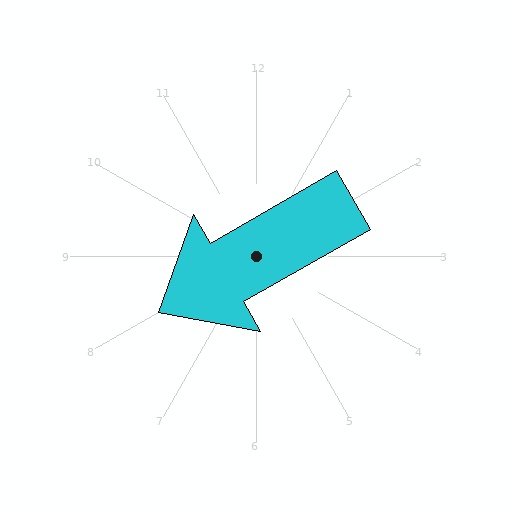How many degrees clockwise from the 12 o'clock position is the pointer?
Approximately 240 degrees.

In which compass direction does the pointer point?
Southwest.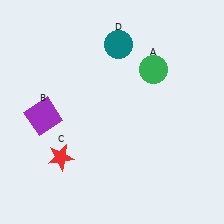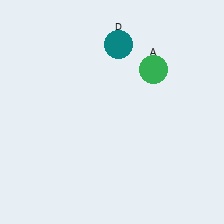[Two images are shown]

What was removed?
The red star (C), the purple square (B) were removed in Image 2.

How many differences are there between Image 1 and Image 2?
There are 2 differences between the two images.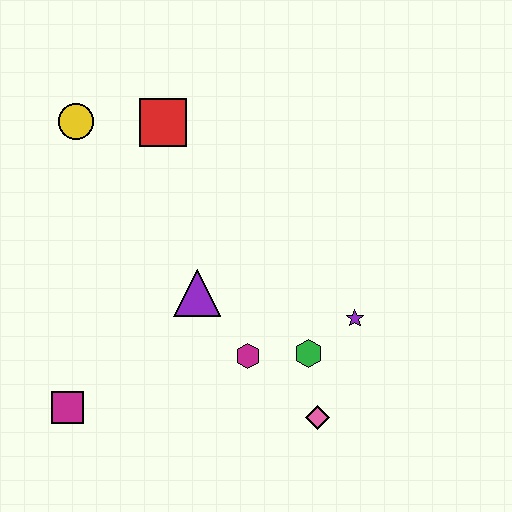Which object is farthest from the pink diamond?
The yellow circle is farthest from the pink diamond.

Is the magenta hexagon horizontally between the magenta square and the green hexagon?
Yes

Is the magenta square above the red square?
No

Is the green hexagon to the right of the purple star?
No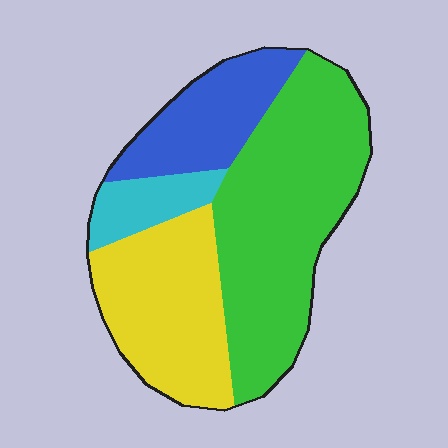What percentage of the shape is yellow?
Yellow takes up about one quarter (1/4) of the shape.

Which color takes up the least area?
Cyan, at roughly 10%.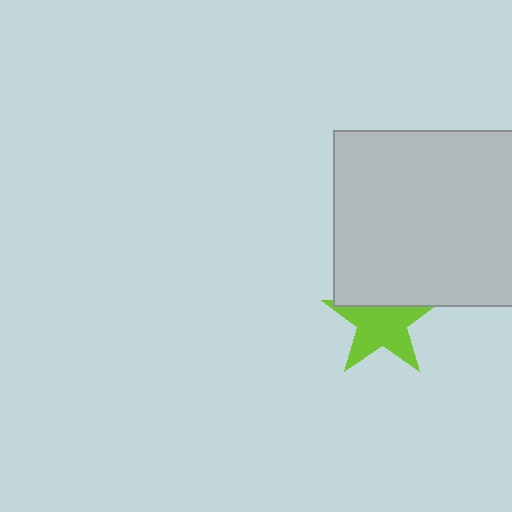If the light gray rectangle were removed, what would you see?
You would see the complete lime star.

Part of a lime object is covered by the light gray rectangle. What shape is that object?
It is a star.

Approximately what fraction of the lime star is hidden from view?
Roughly 31% of the lime star is hidden behind the light gray rectangle.